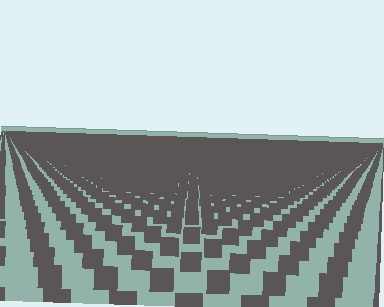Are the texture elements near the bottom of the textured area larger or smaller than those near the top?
Larger. Near the bottom, elements are closer to the viewer and appear at a bigger on-screen size.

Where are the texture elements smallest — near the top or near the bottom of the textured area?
Near the top.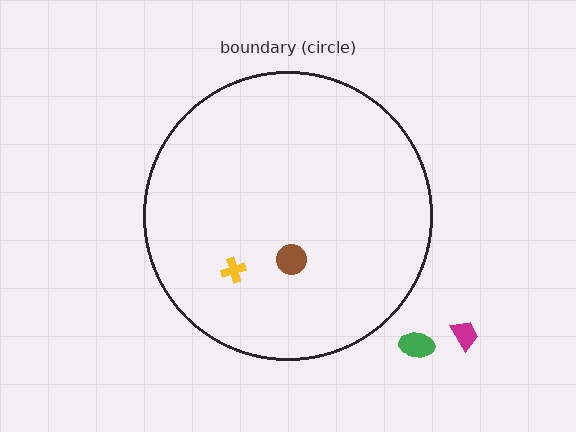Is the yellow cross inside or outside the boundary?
Inside.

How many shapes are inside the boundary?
2 inside, 2 outside.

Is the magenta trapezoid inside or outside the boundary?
Outside.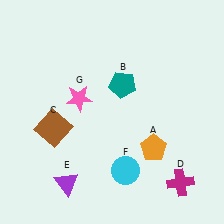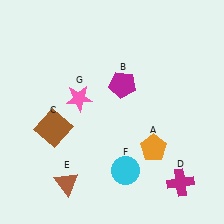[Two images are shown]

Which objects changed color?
B changed from teal to magenta. E changed from purple to brown.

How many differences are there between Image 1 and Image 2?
There are 2 differences between the two images.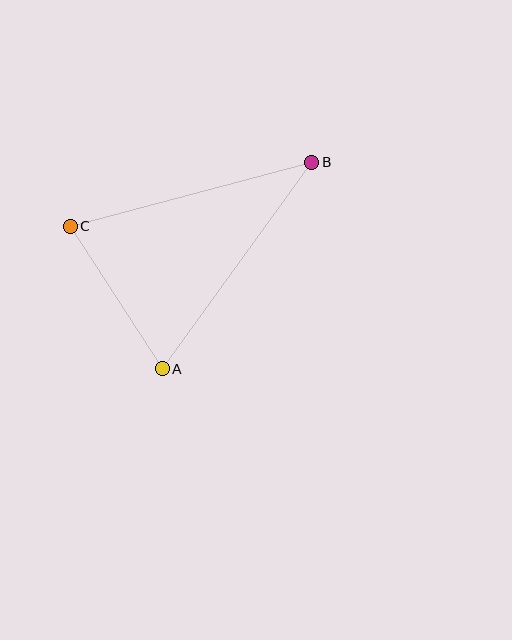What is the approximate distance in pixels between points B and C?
The distance between B and C is approximately 250 pixels.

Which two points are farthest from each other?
Points A and B are farthest from each other.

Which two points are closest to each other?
Points A and C are closest to each other.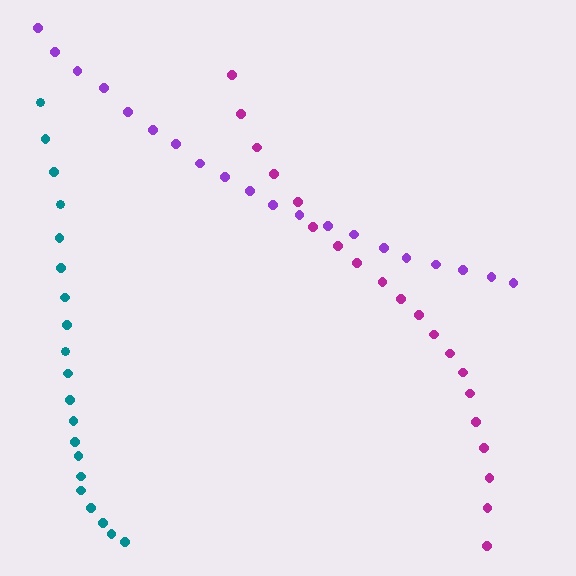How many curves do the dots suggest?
There are 3 distinct paths.